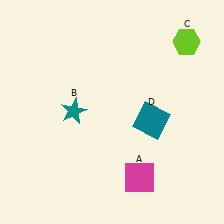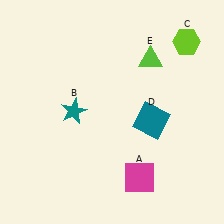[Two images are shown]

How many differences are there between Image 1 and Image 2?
There is 1 difference between the two images.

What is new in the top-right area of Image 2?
A lime triangle (E) was added in the top-right area of Image 2.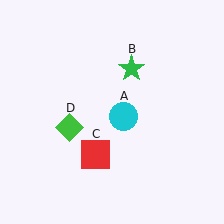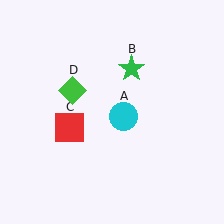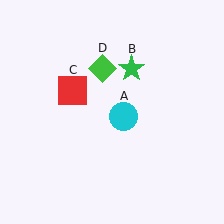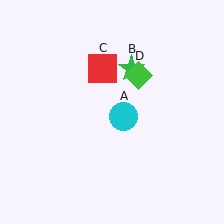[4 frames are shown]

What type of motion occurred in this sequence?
The red square (object C), green diamond (object D) rotated clockwise around the center of the scene.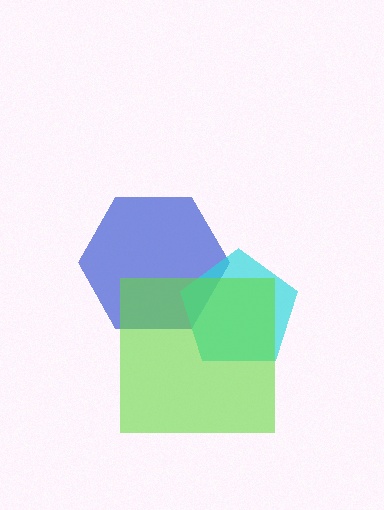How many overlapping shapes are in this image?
There are 3 overlapping shapes in the image.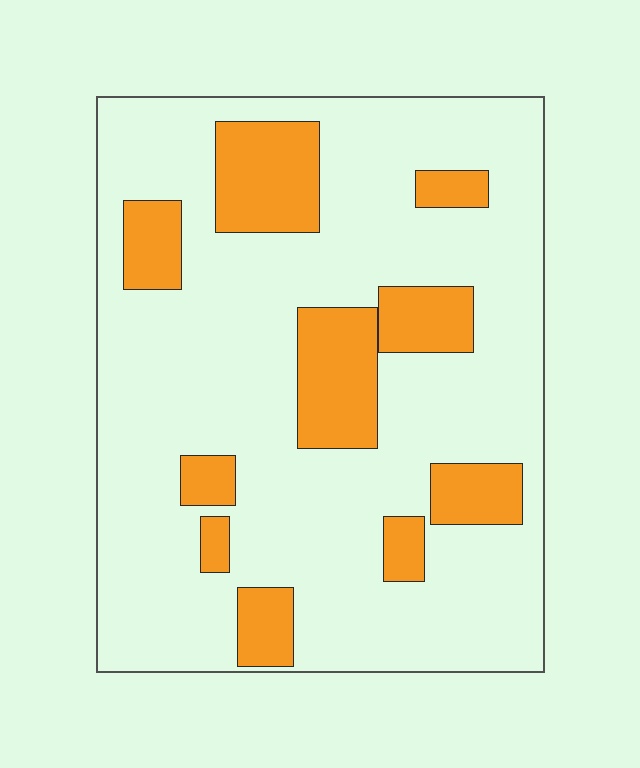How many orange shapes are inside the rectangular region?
10.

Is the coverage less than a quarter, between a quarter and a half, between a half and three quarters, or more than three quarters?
Less than a quarter.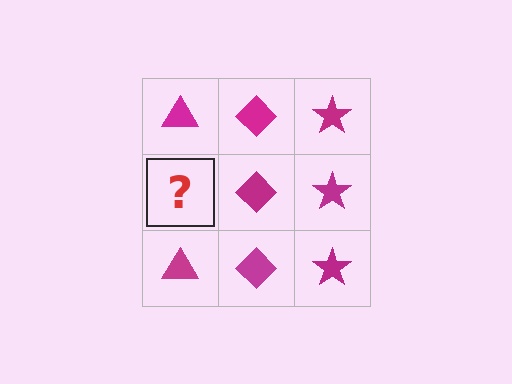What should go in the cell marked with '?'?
The missing cell should contain a magenta triangle.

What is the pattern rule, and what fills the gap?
The rule is that each column has a consistent shape. The gap should be filled with a magenta triangle.